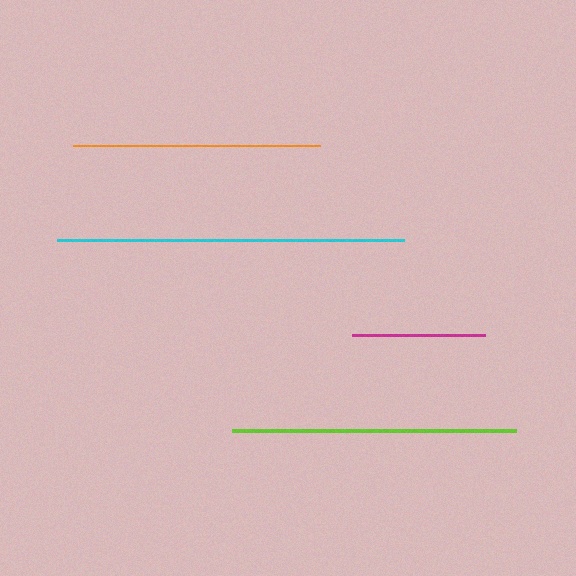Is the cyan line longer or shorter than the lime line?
The cyan line is longer than the lime line.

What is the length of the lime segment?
The lime segment is approximately 284 pixels long.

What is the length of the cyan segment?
The cyan segment is approximately 347 pixels long.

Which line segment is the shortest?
The magenta line is the shortest at approximately 133 pixels.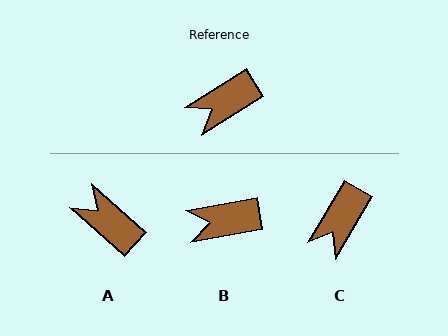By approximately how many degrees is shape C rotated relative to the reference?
Approximately 27 degrees counter-clockwise.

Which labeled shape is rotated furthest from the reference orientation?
A, about 74 degrees away.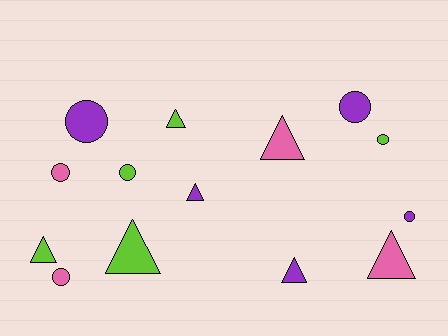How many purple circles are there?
There are 3 purple circles.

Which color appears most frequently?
Lime, with 5 objects.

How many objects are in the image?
There are 14 objects.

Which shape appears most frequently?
Circle, with 7 objects.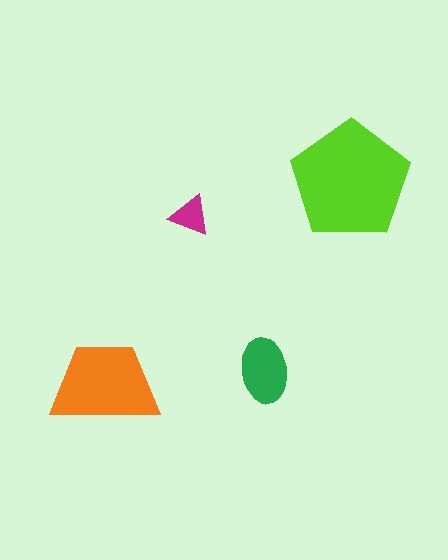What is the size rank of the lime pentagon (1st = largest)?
1st.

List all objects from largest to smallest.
The lime pentagon, the orange trapezoid, the green ellipse, the magenta triangle.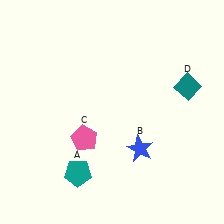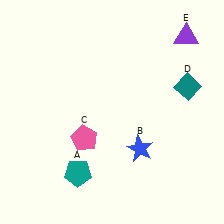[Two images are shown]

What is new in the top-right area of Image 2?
A purple triangle (E) was added in the top-right area of Image 2.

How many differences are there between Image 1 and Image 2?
There is 1 difference between the two images.